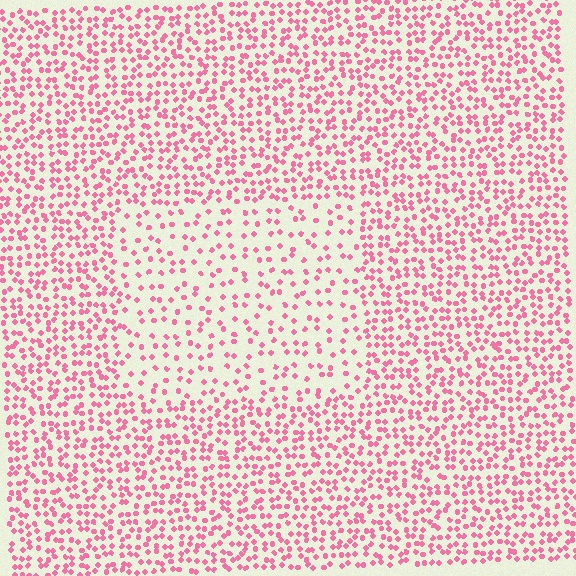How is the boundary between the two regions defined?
The boundary is defined by a change in element density (approximately 2.0x ratio). All elements are the same color, size, and shape.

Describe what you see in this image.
The image contains small pink elements arranged at two different densities. A rectangle-shaped region is visible where the elements are less densely packed than the surrounding area.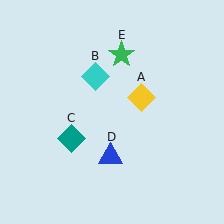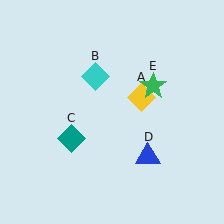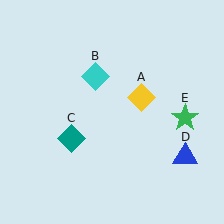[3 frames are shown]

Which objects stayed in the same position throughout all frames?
Yellow diamond (object A) and cyan diamond (object B) and teal diamond (object C) remained stationary.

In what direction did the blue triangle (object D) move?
The blue triangle (object D) moved right.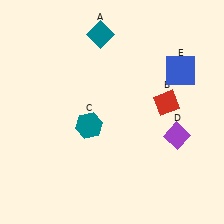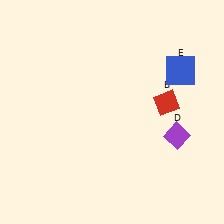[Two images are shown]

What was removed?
The teal hexagon (C), the teal diamond (A) were removed in Image 2.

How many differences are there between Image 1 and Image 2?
There are 2 differences between the two images.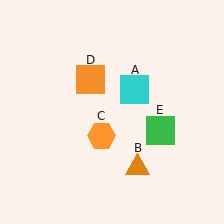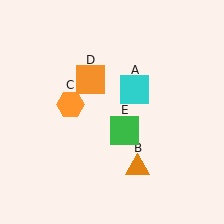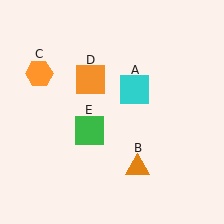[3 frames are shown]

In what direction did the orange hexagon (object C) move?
The orange hexagon (object C) moved up and to the left.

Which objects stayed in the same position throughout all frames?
Cyan square (object A) and orange triangle (object B) and orange square (object D) remained stationary.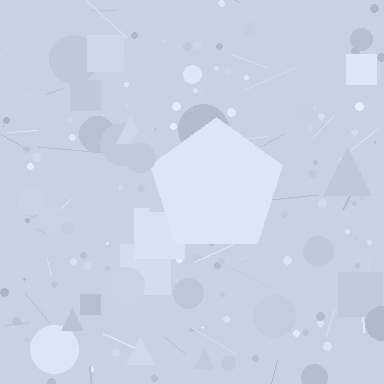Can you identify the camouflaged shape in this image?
The camouflaged shape is a pentagon.